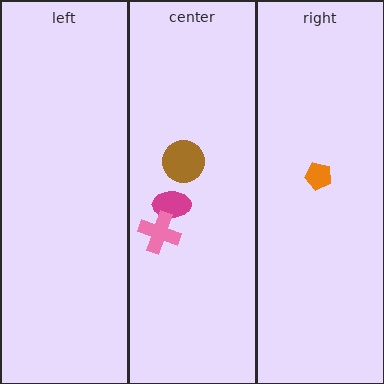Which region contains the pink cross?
The center region.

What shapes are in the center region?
The magenta ellipse, the pink cross, the brown circle.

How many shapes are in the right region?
1.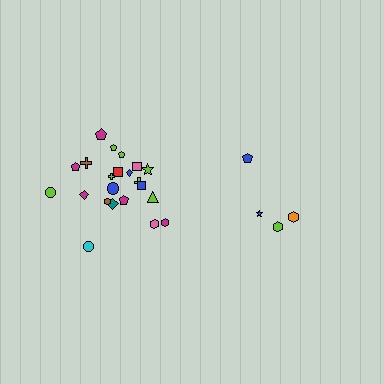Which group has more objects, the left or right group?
The left group.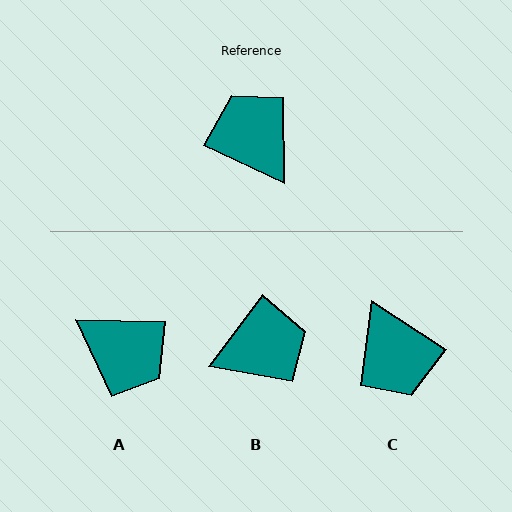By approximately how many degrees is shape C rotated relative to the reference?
Approximately 172 degrees counter-clockwise.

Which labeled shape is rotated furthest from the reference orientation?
C, about 172 degrees away.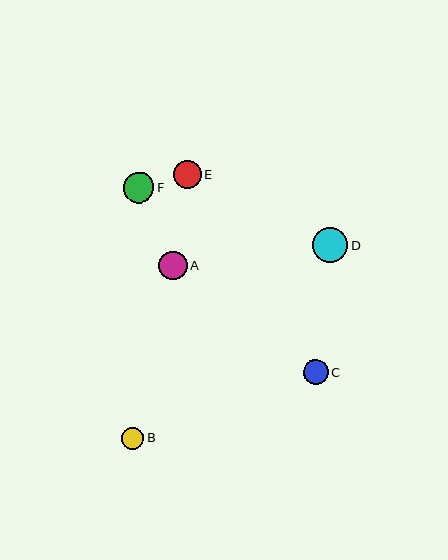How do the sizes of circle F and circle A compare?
Circle F and circle A are approximately the same size.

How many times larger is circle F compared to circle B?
Circle F is approximately 1.4 times the size of circle B.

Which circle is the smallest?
Circle B is the smallest with a size of approximately 22 pixels.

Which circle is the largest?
Circle D is the largest with a size of approximately 35 pixels.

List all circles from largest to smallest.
From largest to smallest: D, F, A, E, C, B.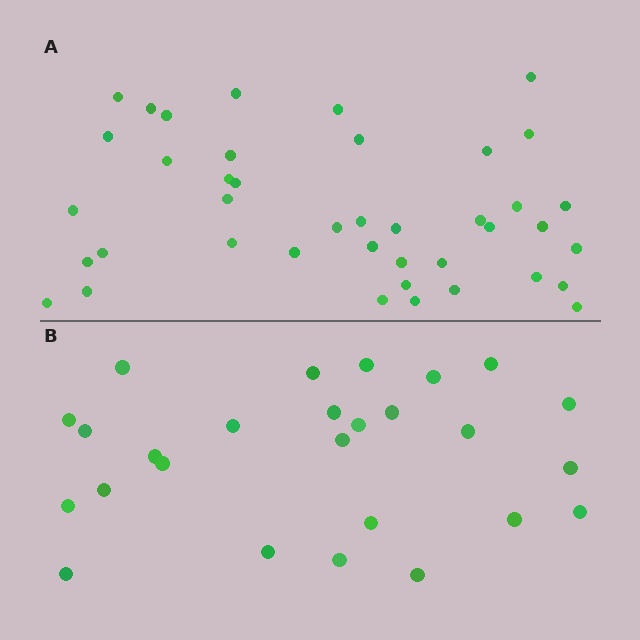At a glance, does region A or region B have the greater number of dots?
Region A (the top region) has more dots.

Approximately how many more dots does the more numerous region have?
Region A has approximately 15 more dots than region B.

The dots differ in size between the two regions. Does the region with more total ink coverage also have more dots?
No. Region B has more total ink coverage because its dots are larger, but region A actually contains more individual dots. Total area can be misleading — the number of items is what matters here.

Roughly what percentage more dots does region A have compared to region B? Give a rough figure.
About 60% more.